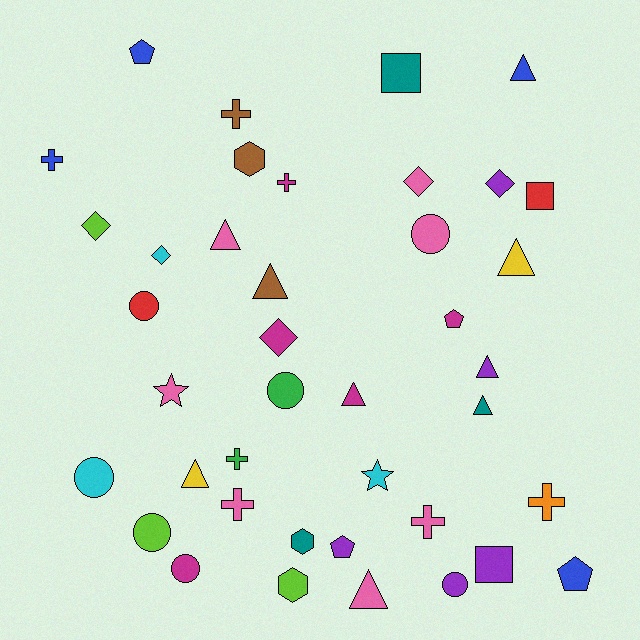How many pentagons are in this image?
There are 4 pentagons.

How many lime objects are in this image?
There are 3 lime objects.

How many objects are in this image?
There are 40 objects.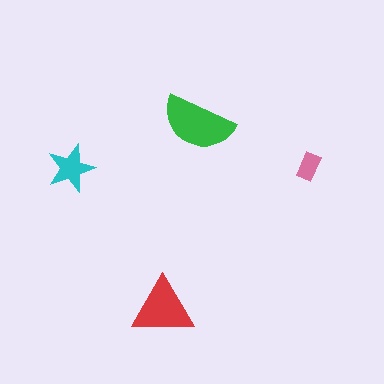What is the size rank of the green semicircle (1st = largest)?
1st.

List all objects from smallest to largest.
The pink rectangle, the cyan star, the red triangle, the green semicircle.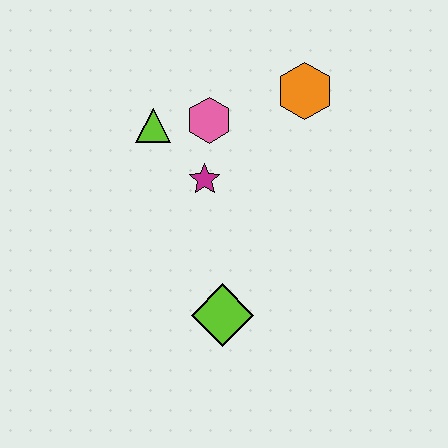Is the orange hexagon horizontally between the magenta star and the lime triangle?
No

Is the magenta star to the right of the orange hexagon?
No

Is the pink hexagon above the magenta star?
Yes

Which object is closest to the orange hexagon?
The pink hexagon is closest to the orange hexagon.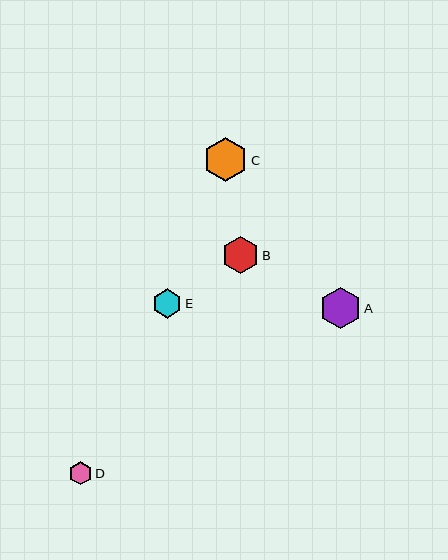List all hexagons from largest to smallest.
From largest to smallest: C, A, B, E, D.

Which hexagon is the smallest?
Hexagon D is the smallest with a size of approximately 23 pixels.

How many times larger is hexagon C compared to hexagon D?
Hexagon C is approximately 1.9 times the size of hexagon D.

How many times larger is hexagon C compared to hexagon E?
Hexagon C is approximately 1.5 times the size of hexagon E.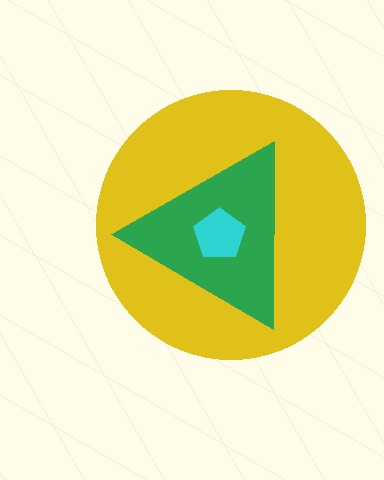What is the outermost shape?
The yellow circle.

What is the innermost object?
The cyan pentagon.